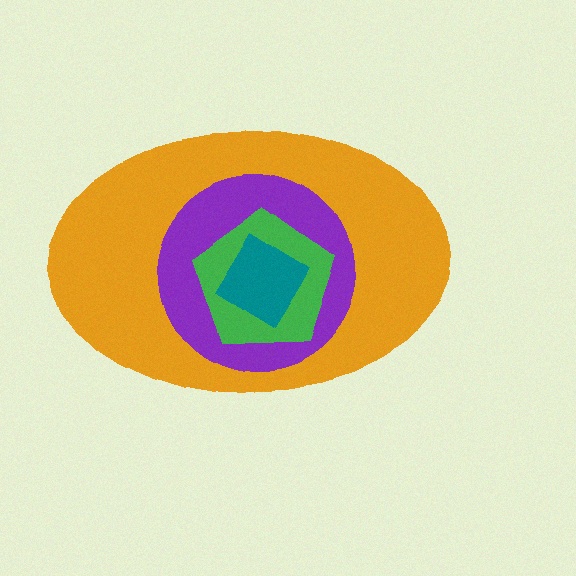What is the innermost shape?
The teal diamond.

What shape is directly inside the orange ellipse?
The purple circle.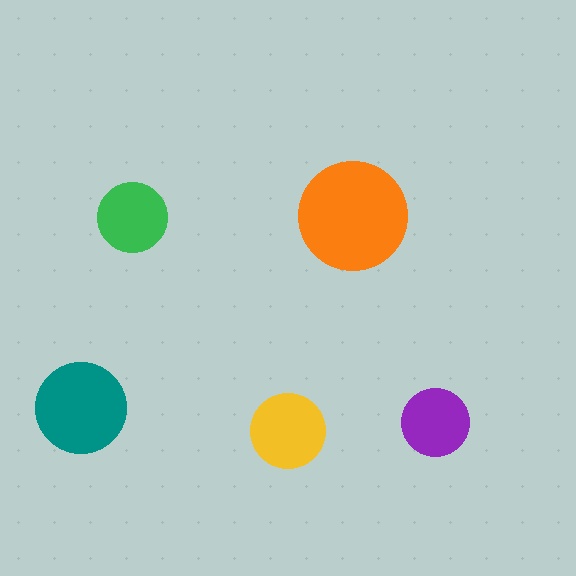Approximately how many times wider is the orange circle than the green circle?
About 1.5 times wider.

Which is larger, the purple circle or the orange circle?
The orange one.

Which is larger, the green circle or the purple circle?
The green one.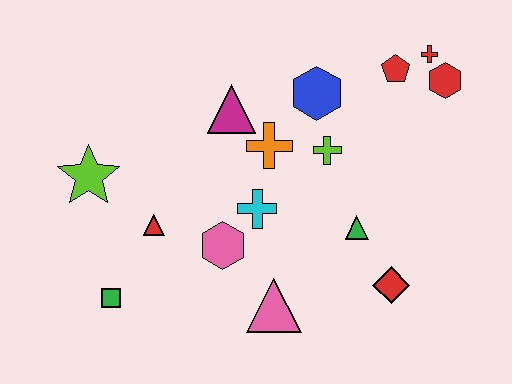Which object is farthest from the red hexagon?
The green square is farthest from the red hexagon.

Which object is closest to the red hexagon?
The red cross is closest to the red hexagon.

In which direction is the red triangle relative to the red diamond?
The red triangle is to the left of the red diamond.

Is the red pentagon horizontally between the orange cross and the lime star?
No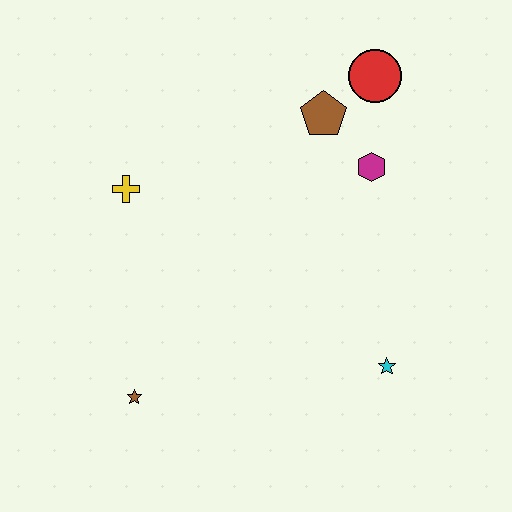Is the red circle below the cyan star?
No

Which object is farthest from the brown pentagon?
The brown star is farthest from the brown pentagon.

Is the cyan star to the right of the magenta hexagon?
Yes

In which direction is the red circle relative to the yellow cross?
The red circle is to the right of the yellow cross.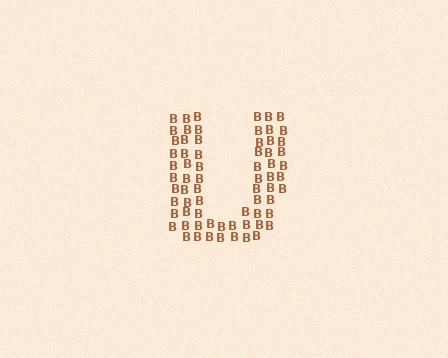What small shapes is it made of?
It is made of small letter B's.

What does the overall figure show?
The overall figure shows the letter U.